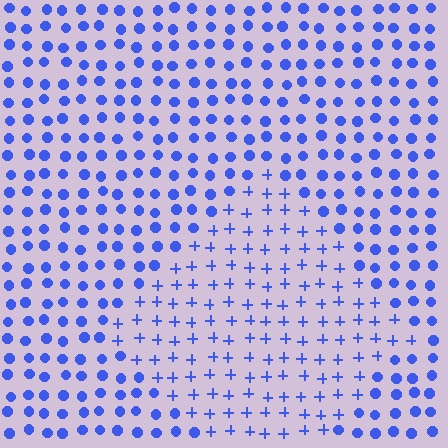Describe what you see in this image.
The image is filled with small blue elements arranged in a uniform grid. A diamond-shaped region contains plus signs, while the surrounding area contains circles. The boundary is defined purely by the change in element shape.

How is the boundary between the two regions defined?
The boundary is defined by a change in element shape: plus signs inside vs. circles outside. All elements share the same color and spacing.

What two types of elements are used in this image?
The image uses plus signs inside the diamond region and circles outside it.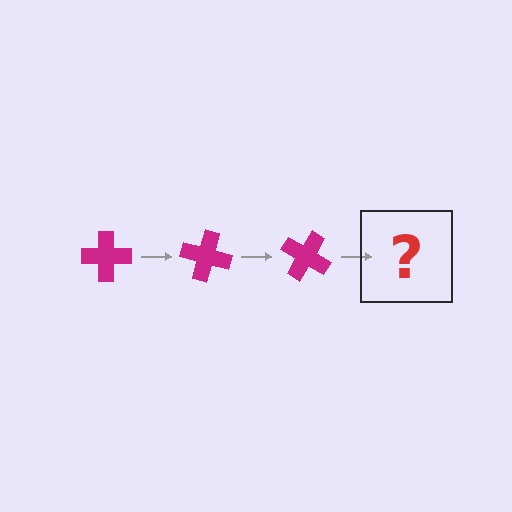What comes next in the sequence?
The next element should be a magenta cross rotated 45 degrees.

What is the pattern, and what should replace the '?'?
The pattern is that the cross rotates 15 degrees each step. The '?' should be a magenta cross rotated 45 degrees.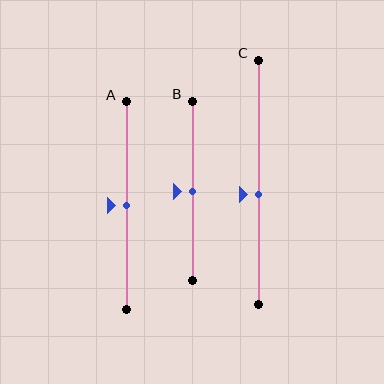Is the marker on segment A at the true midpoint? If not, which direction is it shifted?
Yes, the marker on segment A is at the true midpoint.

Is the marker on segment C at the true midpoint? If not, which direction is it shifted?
No, the marker on segment C is shifted downward by about 5% of the segment length.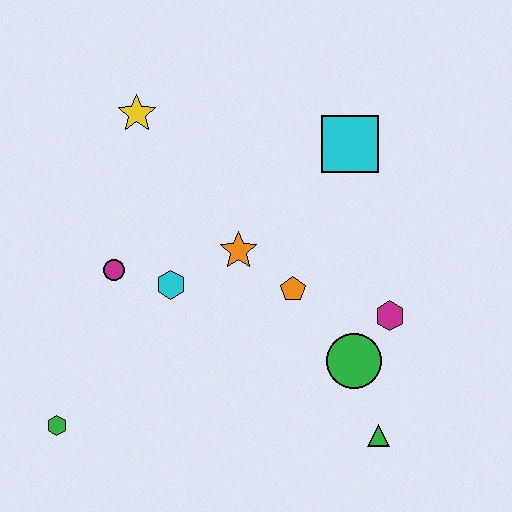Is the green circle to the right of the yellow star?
Yes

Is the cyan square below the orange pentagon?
No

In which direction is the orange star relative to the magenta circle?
The orange star is to the right of the magenta circle.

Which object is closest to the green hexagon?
The magenta circle is closest to the green hexagon.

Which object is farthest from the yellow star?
The green triangle is farthest from the yellow star.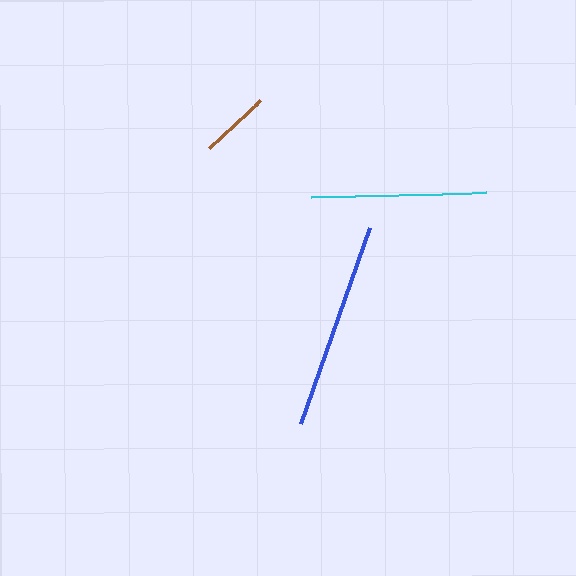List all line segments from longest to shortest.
From longest to shortest: blue, cyan, brown.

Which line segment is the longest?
The blue line is the longest at approximately 208 pixels.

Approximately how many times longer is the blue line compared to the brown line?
The blue line is approximately 3.0 times the length of the brown line.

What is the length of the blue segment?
The blue segment is approximately 208 pixels long.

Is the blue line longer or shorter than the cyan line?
The blue line is longer than the cyan line.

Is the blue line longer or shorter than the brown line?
The blue line is longer than the brown line.